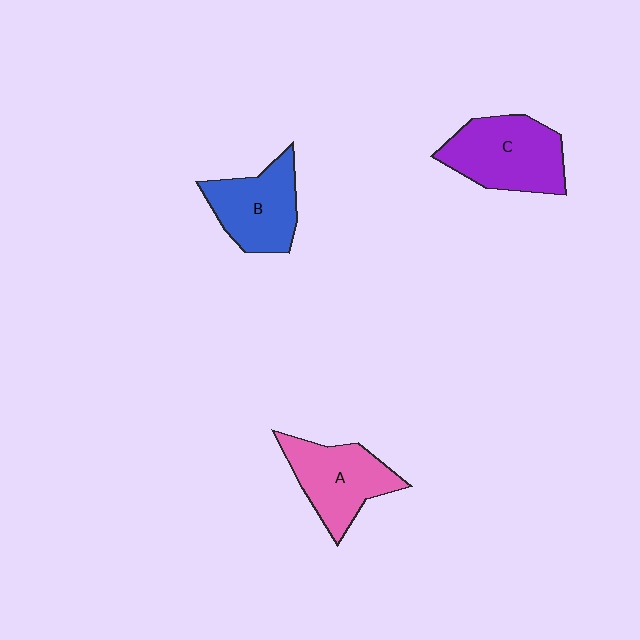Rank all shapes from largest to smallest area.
From largest to smallest: C (purple), A (pink), B (blue).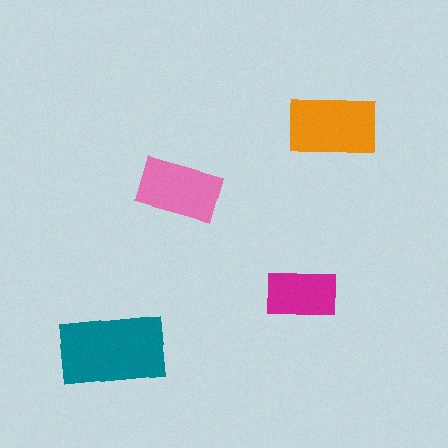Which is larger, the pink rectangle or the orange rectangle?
The orange one.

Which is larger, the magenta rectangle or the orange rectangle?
The orange one.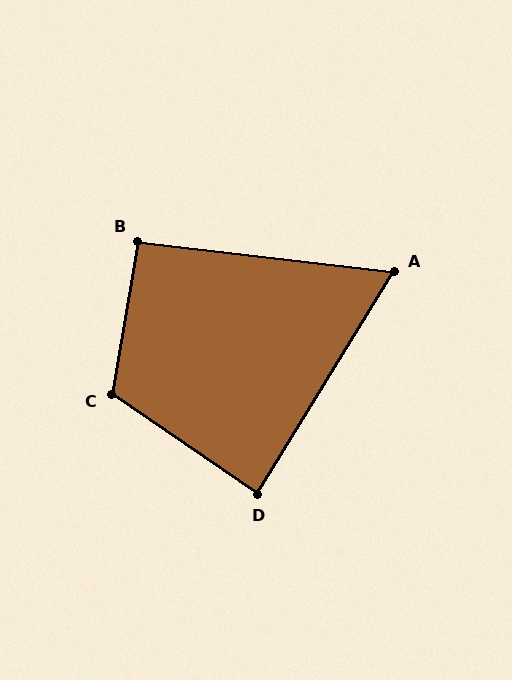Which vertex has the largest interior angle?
C, at approximately 115 degrees.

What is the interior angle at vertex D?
Approximately 87 degrees (approximately right).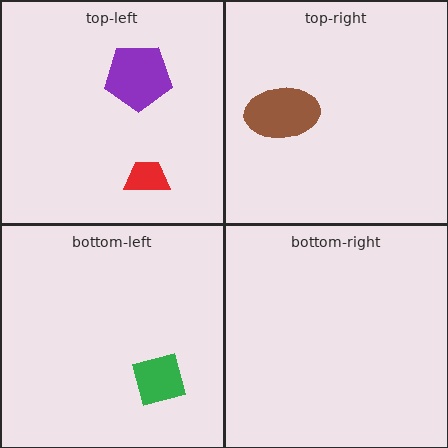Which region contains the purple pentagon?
The top-left region.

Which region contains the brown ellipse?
The top-right region.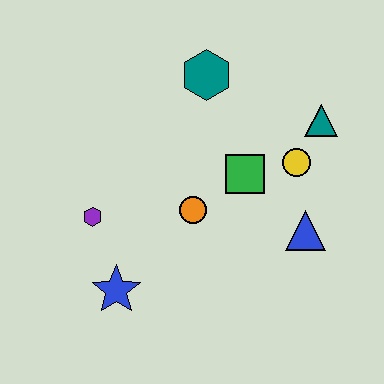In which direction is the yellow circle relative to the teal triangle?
The yellow circle is below the teal triangle.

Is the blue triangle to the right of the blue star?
Yes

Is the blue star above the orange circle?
No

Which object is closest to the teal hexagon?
The green square is closest to the teal hexagon.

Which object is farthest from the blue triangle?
The purple hexagon is farthest from the blue triangle.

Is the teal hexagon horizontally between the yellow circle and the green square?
No